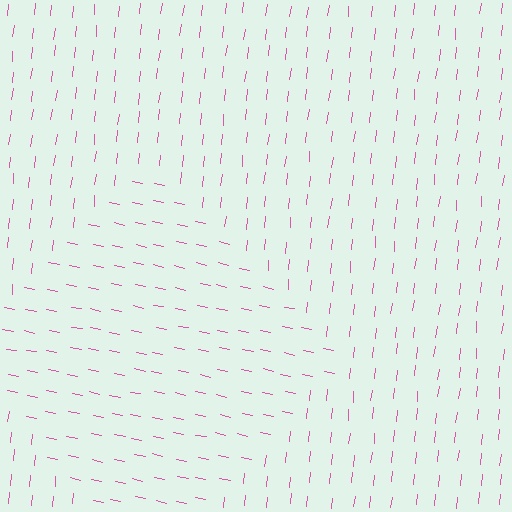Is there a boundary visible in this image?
Yes, there is a texture boundary formed by a change in line orientation.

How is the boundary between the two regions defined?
The boundary is defined purely by a change in line orientation (approximately 84 degrees difference). All lines are the same color and thickness.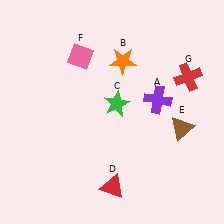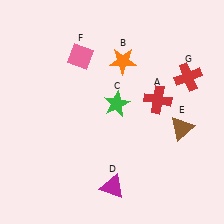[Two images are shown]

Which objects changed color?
A changed from purple to red. D changed from red to magenta.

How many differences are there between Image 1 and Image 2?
There are 2 differences between the two images.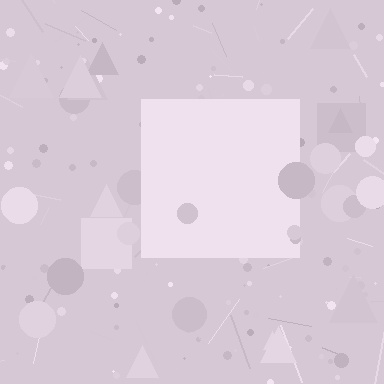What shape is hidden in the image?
A square is hidden in the image.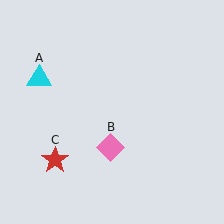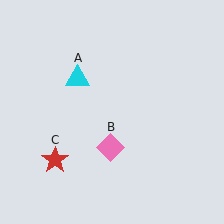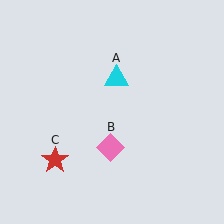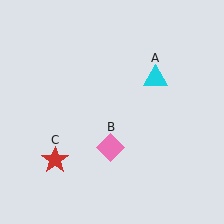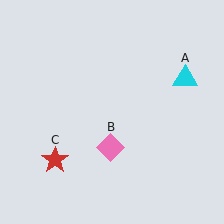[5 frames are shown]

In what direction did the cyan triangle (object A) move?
The cyan triangle (object A) moved right.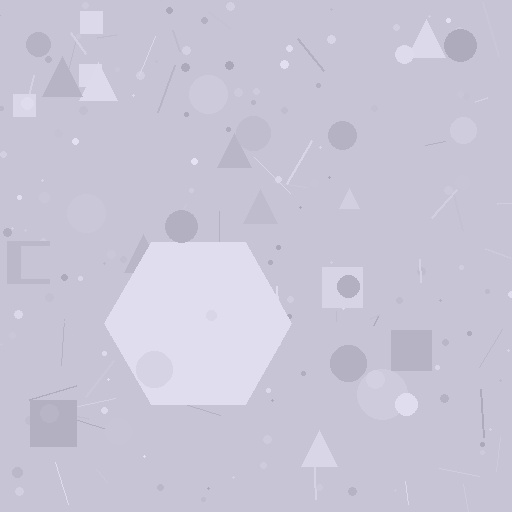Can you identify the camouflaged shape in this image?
The camouflaged shape is a hexagon.